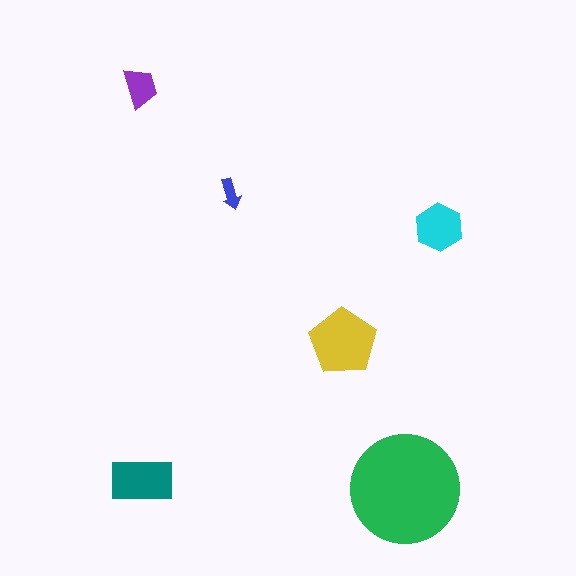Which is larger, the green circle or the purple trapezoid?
The green circle.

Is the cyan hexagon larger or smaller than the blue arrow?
Larger.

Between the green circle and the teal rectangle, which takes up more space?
The green circle.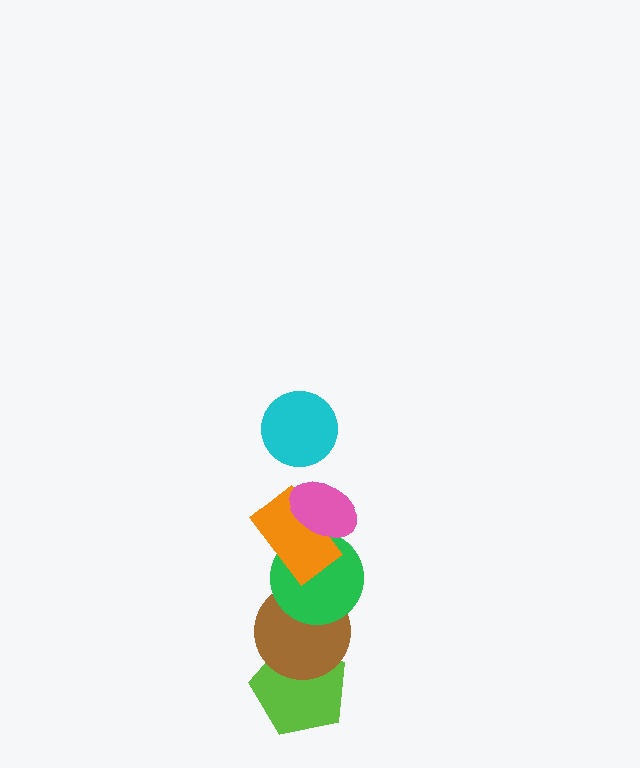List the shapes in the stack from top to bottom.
From top to bottom: the cyan circle, the pink ellipse, the orange rectangle, the green circle, the brown circle, the lime pentagon.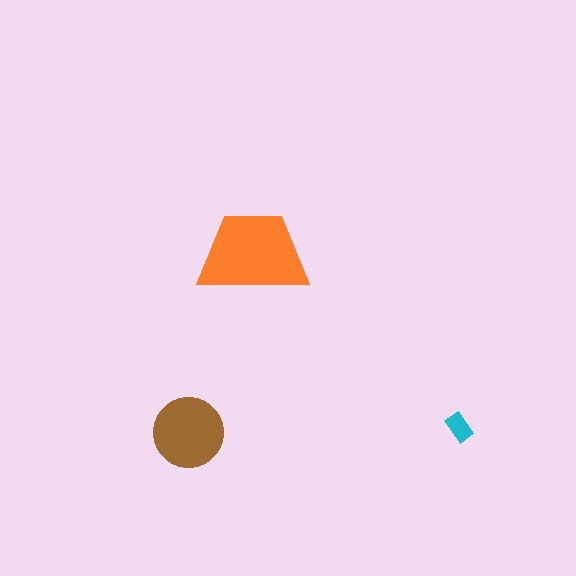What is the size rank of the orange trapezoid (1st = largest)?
1st.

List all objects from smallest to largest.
The cyan rectangle, the brown circle, the orange trapezoid.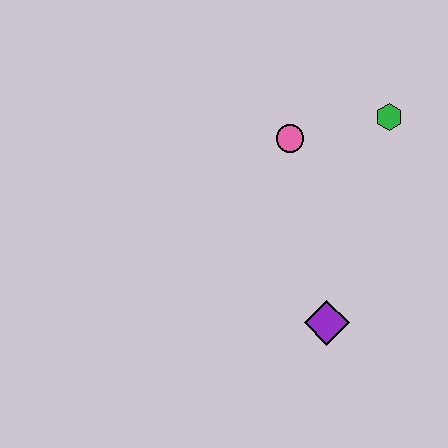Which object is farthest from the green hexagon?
The purple diamond is farthest from the green hexagon.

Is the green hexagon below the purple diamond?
No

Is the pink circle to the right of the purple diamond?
No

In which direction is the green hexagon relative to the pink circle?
The green hexagon is to the right of the pink circle.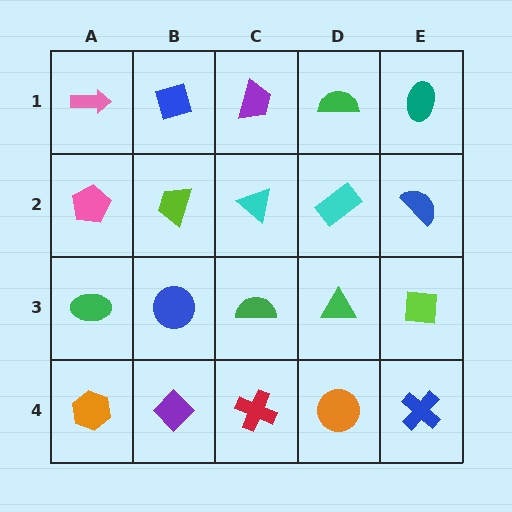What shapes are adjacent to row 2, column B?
A blue diamond (row 1, column B), a blue circle (row 3, column B), a pink pentagon (row 2, column A), a cyan triangle (row 2, column C).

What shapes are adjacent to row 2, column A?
A pink arrow (row 1, column A), a green ellipse (row 3, column A), a lime trapezoid (row 2, column B).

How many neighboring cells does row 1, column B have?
3.